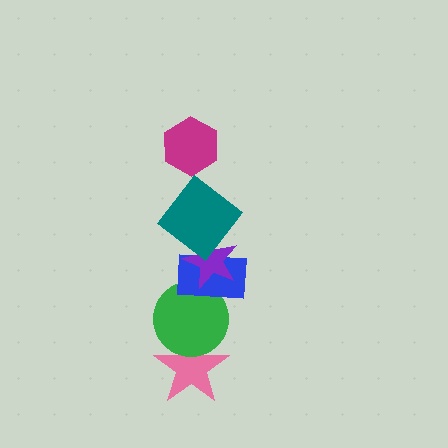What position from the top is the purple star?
The purple star is 3rd from the top.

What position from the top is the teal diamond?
The teal diamond is 2nd from the top.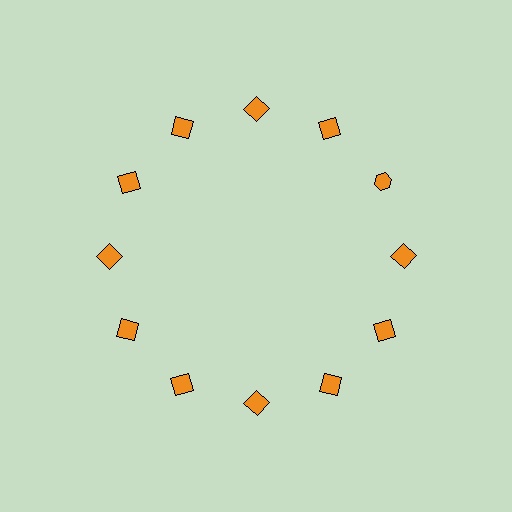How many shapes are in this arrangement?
There are 12 shapes arranged in a ring pattern.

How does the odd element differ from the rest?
It has a different shape: hexagon instead of square.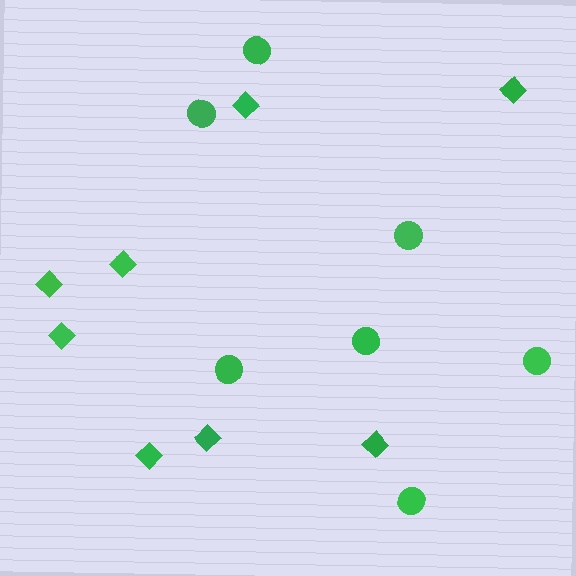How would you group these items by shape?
There are 2 groups: one group of diamonds (8) and one group of circles (7).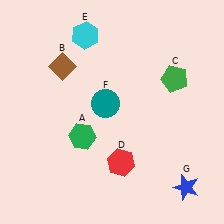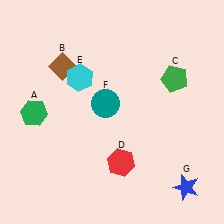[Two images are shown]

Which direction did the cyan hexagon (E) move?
The cyan hexagon (E) moved down.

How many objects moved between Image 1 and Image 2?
2 objects moved between the two images.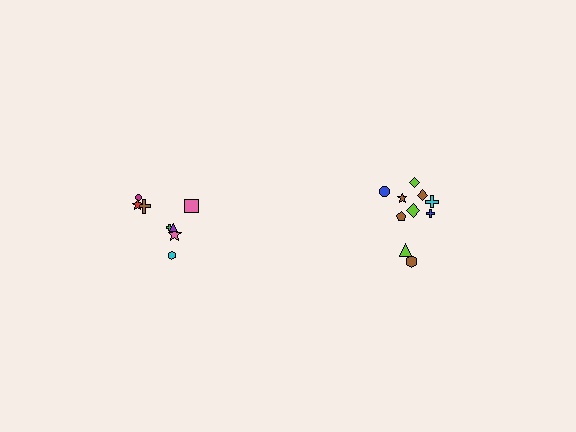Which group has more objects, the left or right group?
The right group.